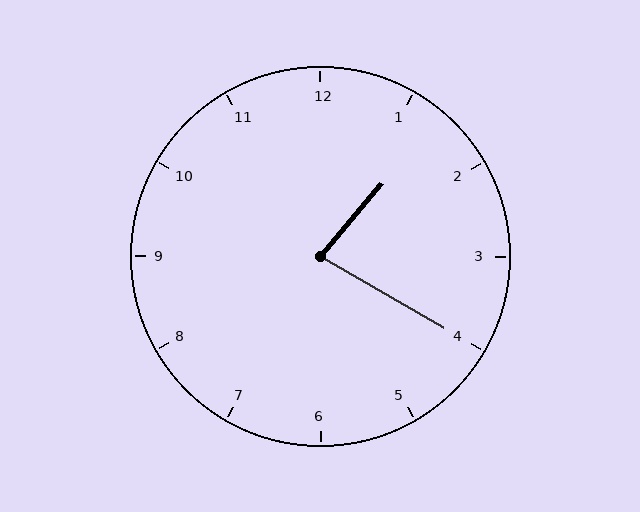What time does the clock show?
1:20.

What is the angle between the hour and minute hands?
Approximately 80 degrees.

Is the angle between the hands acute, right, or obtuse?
It is acute.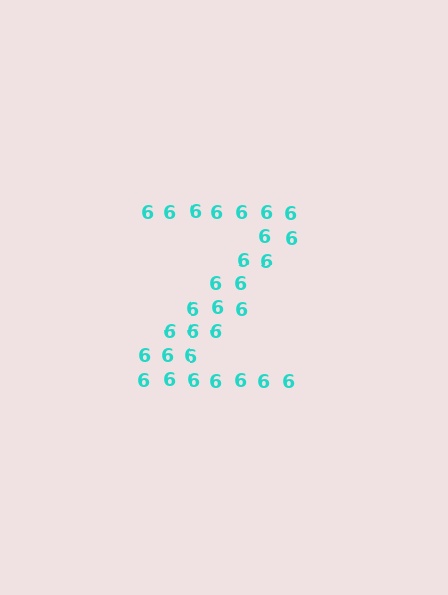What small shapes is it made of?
It is made of small digit 6's.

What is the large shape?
The large shape is the letter Z.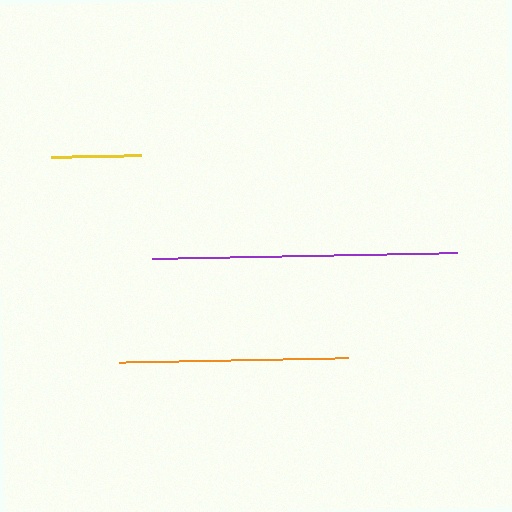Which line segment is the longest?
The purple line is the longest at approximately 305 pixels.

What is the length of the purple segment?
The purple segment is approximately 305 pixels long.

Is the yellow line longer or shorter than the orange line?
The orange line is longer than the yellow line.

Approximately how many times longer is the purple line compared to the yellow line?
The purple line is approximately 3.4 times the length of the yellow line.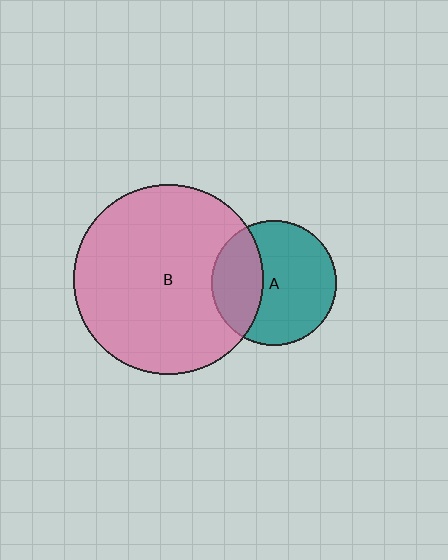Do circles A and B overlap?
Yes.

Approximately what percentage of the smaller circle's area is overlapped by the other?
Approximately 35%.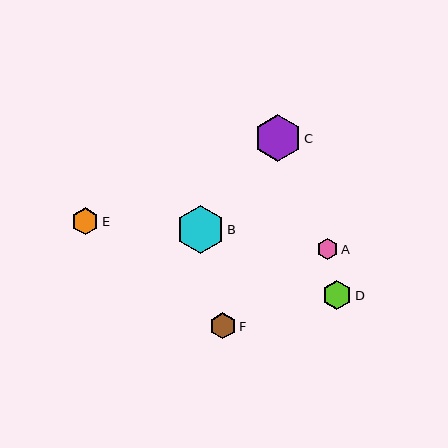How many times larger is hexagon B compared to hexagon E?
Hexagon B is approximately 1.8 times the size of hexagon E.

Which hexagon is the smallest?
Hexagon A is the smallest with a size of approximately 20 pixels.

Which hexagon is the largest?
Hexagon B is the largest with a size of approximately 48 pixels.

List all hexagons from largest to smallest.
From largest to smallest: B, C, D, E, F, A.